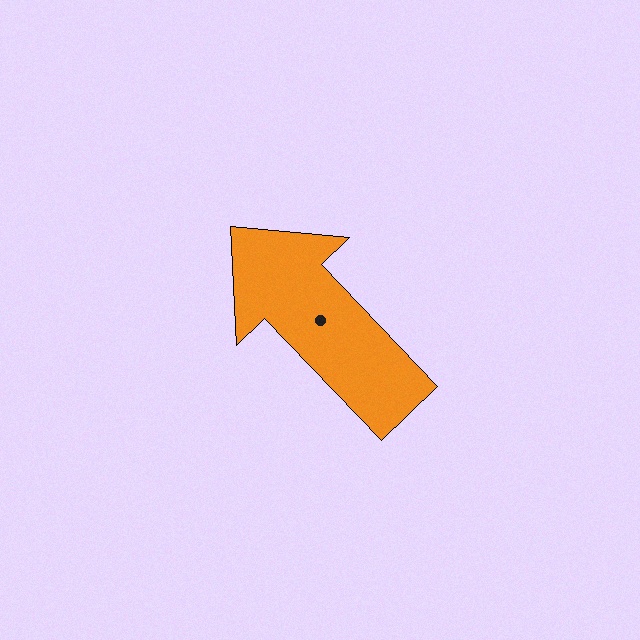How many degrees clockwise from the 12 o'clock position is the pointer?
Approximately 316 degrees.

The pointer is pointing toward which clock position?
Roughly 11 o'clock.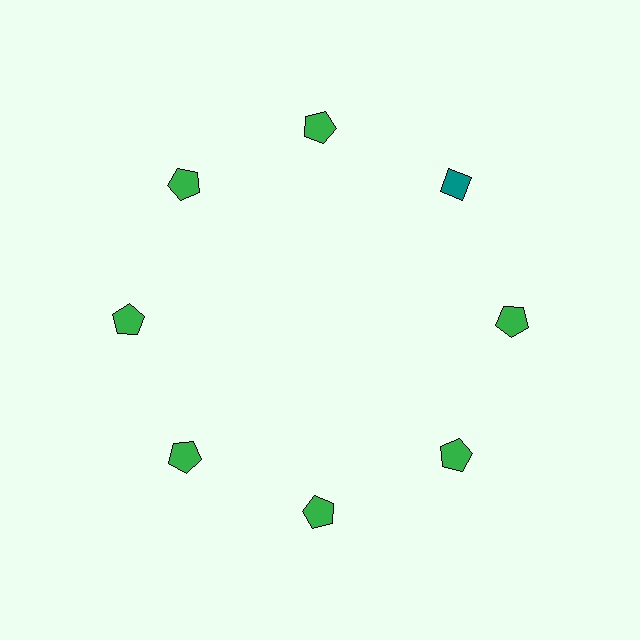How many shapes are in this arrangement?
There are 8 shapes arranged in a ring pattern.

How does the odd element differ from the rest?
It differs in both color (teal instead of green) and shape (diamond instead of pentagon).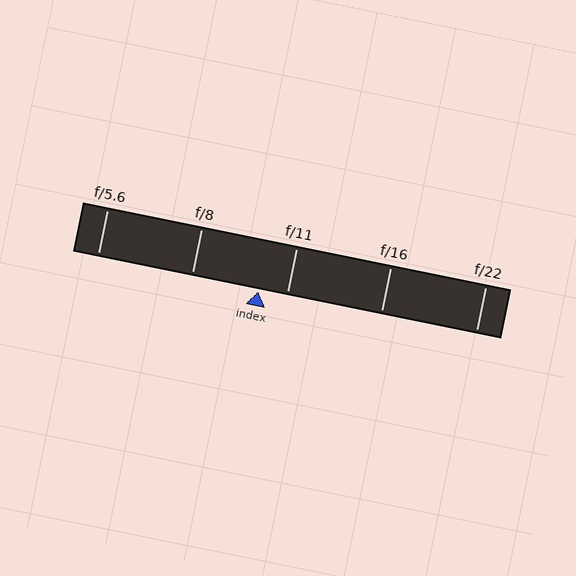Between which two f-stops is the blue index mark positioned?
The index mark is between f/8 and f/11.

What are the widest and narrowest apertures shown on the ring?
The widest aperture shown is f/5.6 and the narrowest is f/22.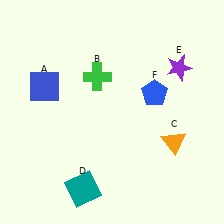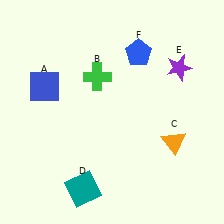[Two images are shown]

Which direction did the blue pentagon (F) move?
The blue pentagon (F) moved up.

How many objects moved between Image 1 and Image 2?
1 object moved between the two images.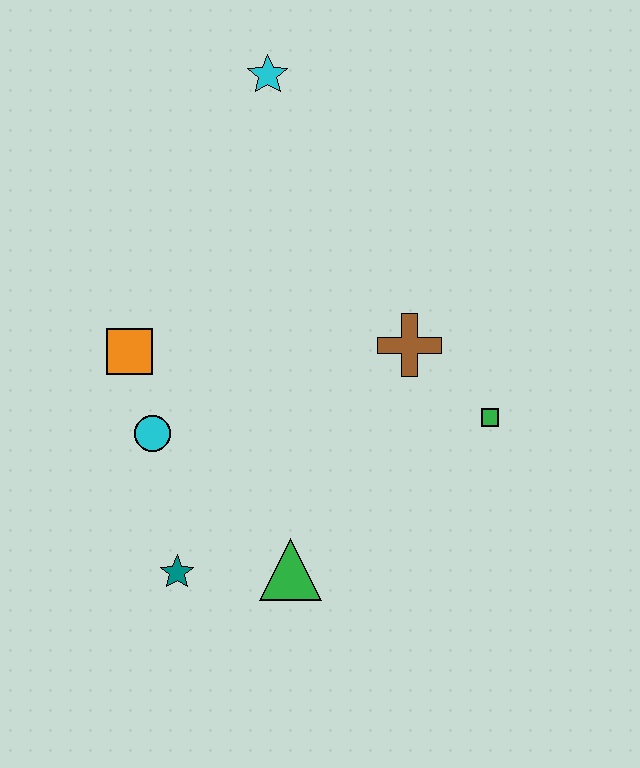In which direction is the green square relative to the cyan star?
The green square is below the cyan star.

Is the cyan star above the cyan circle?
Yes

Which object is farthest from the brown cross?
The teal star is farthest from the brown cross.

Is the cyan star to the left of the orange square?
No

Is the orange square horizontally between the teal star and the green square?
No